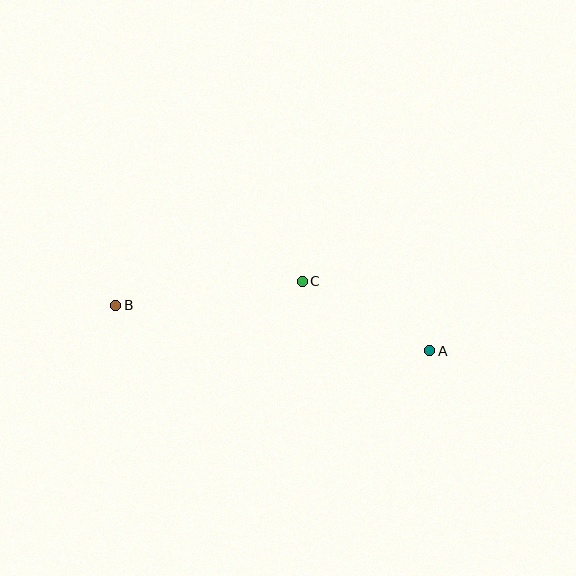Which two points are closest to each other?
Points A and C are closest to each other.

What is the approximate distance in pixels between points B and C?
The distance between B and C is approximately 188 pixels.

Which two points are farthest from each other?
Points A and B are farthest from each other.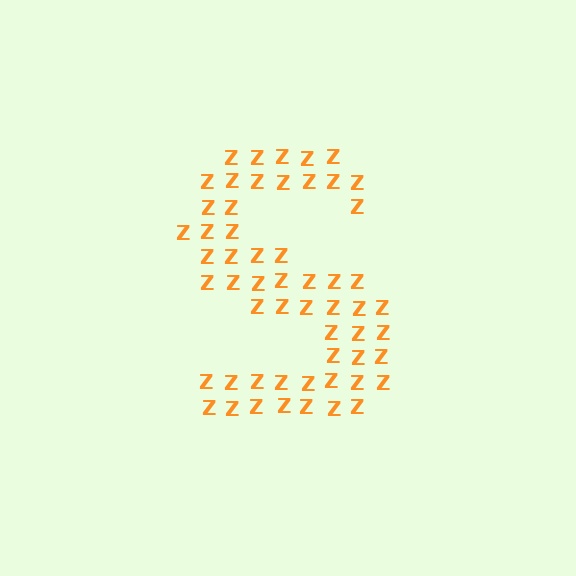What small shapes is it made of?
It is made of small letter Z's.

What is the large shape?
The large shape is the letter S.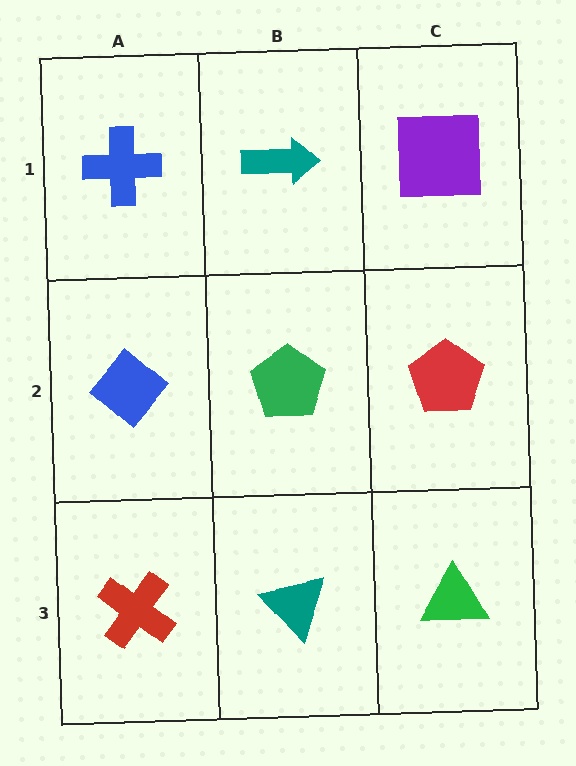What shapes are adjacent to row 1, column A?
A blue diamond (row 2, column A), a teal arrow (row 1, column B).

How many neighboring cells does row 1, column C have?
2.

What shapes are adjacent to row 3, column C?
A red pentagon (row 2, column C), a teal triangle (row 3, column B).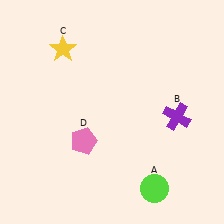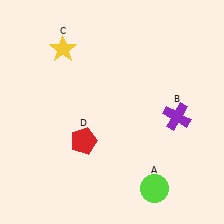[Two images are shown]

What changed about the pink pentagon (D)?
In Image 1, D is pink. In Image 2, it changed to red.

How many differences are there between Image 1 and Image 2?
There is 1 difference between the two images.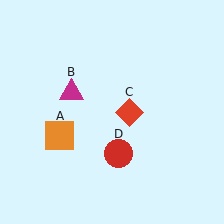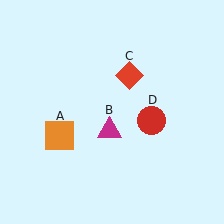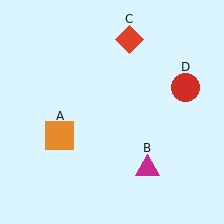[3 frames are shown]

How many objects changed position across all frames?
3 objects changed position: magenta triangle (object B), red diamond (object C), red circle (object D).